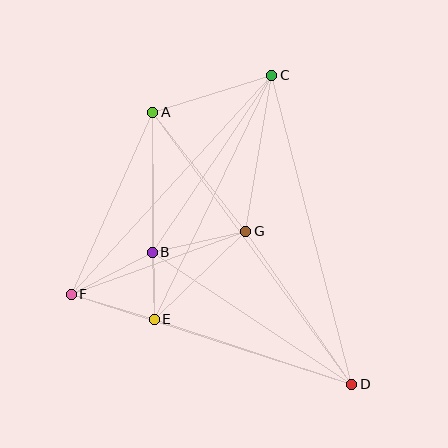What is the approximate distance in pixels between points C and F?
The distance between C and F is approximately 297 pixels.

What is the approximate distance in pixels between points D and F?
The distance between D and F is approximately 295 pixels.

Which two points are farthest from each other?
Points A and D are farthest from each other.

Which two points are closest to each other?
Points B and E are closest to each other.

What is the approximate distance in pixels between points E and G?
The distance between E and G is approximately 127 pixels.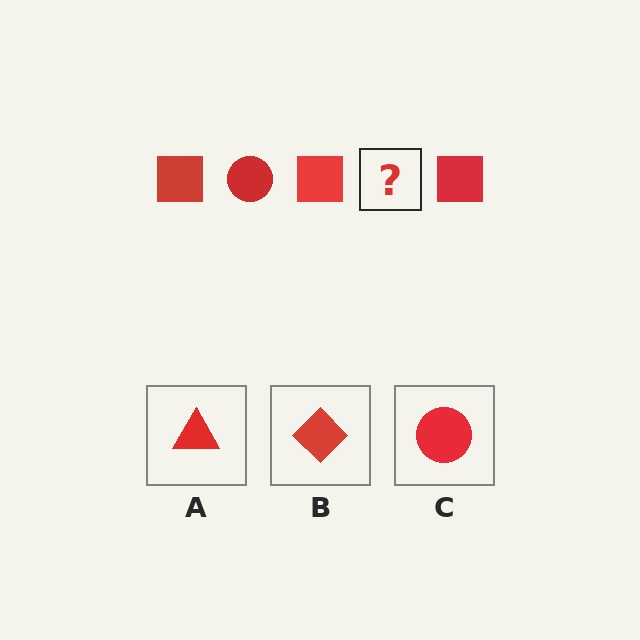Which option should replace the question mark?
Option C.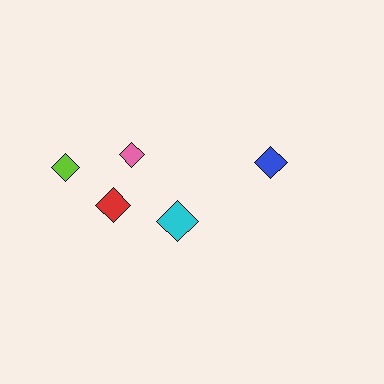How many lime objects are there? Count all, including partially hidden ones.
There is 1 lime object.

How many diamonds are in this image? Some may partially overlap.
There are 5 diamonds.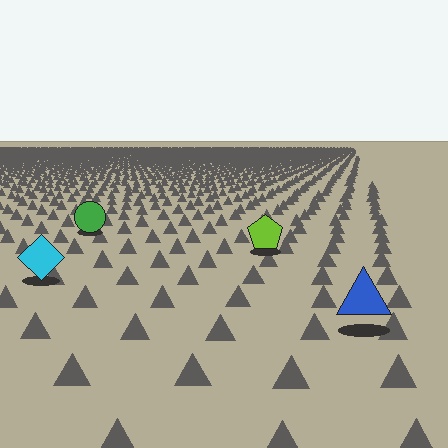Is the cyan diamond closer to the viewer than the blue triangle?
No. The blue triangle is closer — you can tell from the texture gradient: the ground texture is coarser near it.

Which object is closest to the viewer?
The blue triangle is closest. The texture marks near it are larger and more spread out.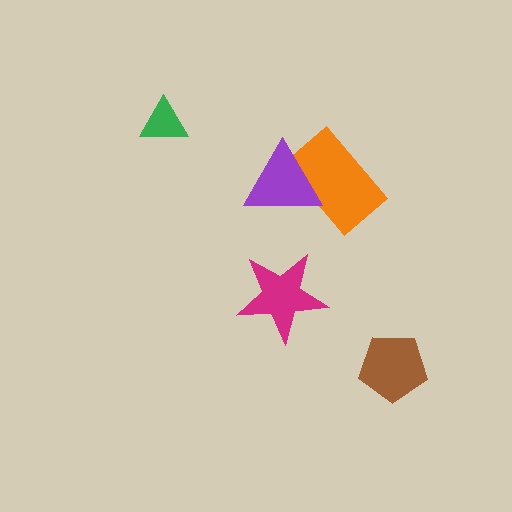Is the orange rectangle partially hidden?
Yes, it is partially covered by another shape.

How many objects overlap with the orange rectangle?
1 object overlaps with the orange rectangle.